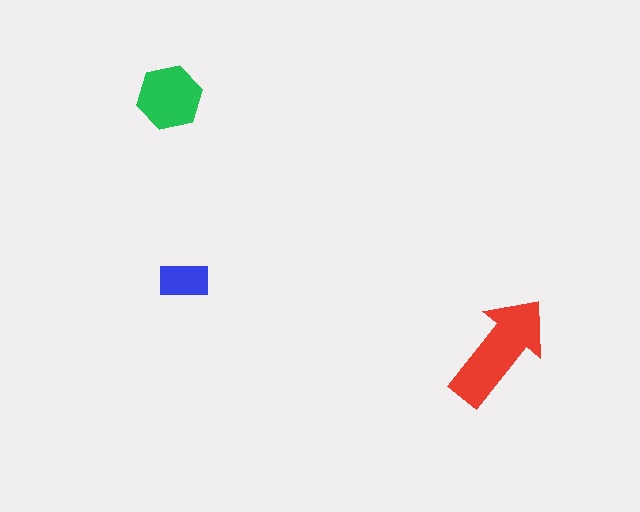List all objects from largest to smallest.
The red arrow, the green hexagon, the blue rectangle.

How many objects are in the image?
There are 3 objects in the image.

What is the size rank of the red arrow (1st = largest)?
1st.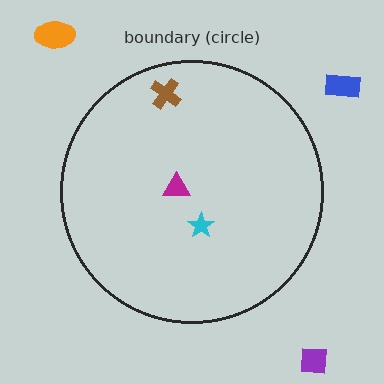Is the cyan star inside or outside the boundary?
Inside.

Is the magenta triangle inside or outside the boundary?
Inside.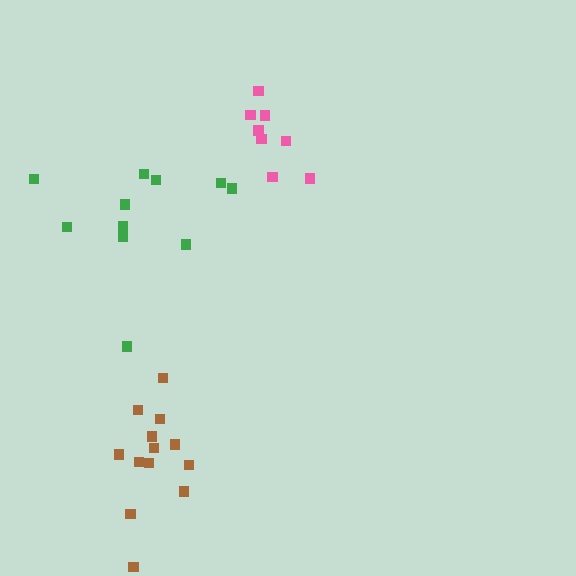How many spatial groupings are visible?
There are 3 spatial groupings.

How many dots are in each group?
Group 1: 8 dots, Group 2: 13 dots, Group 3: 11 dots (32 total).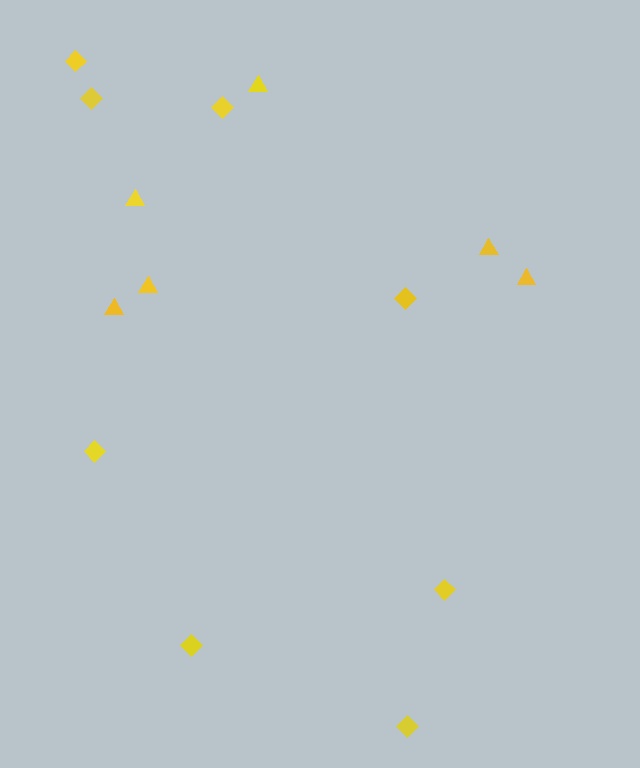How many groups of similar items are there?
There are 2 groups: one group of diamonds (8) and one group of triangles (6).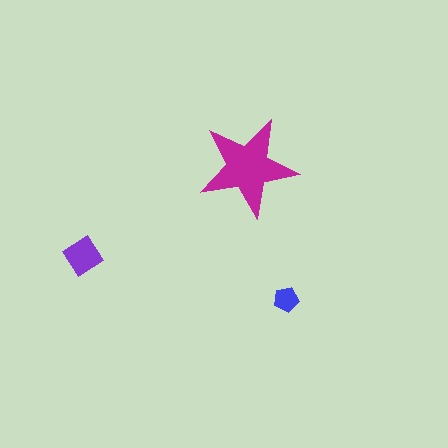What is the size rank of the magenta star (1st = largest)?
1st.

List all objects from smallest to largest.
The blue pentagon, the purple diamond, the magenta star.